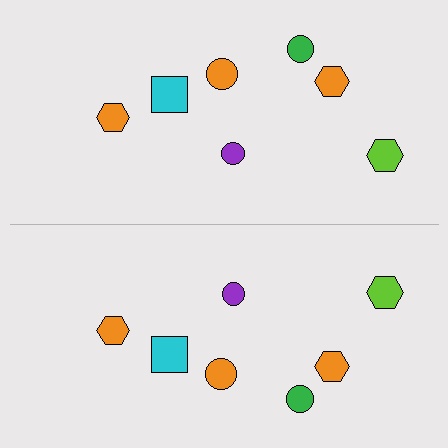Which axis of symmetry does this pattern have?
The pattern has a horizontal axis of symmetry running through the center of the image.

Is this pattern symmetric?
Yes, this pattern has bilateral (reflection) symmetry.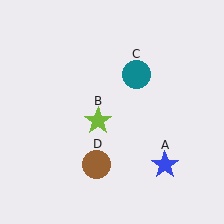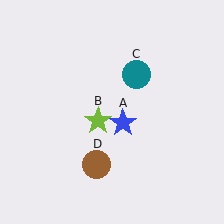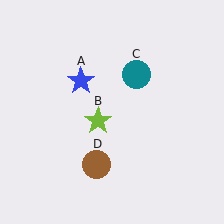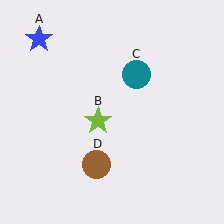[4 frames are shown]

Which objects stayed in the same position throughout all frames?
Lime star (object B) and teal circle (object C) and brown circle (object D) remained stationary.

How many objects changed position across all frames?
1 object changed position: blue star (object A).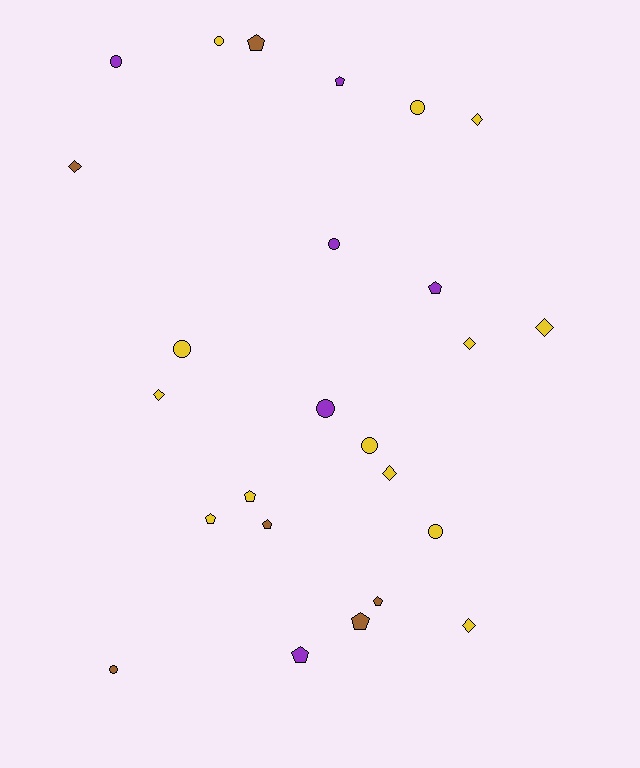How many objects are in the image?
There are 25 objects.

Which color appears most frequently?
Yellow, with 13 objects.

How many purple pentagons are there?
There are 3 purple pentagons.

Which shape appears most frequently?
Circle, with 9 objects.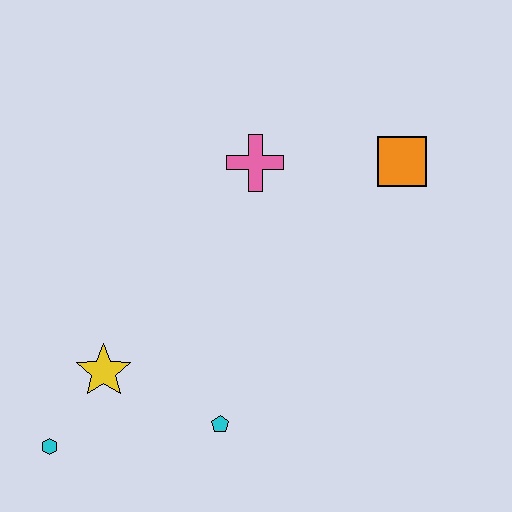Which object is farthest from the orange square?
The cyan hexagon is farthest from the orange square.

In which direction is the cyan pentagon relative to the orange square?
The cyan pentagon is below the orange square.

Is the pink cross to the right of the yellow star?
Yes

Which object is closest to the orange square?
The pink cross is closest to the orange square.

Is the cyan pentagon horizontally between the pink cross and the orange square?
No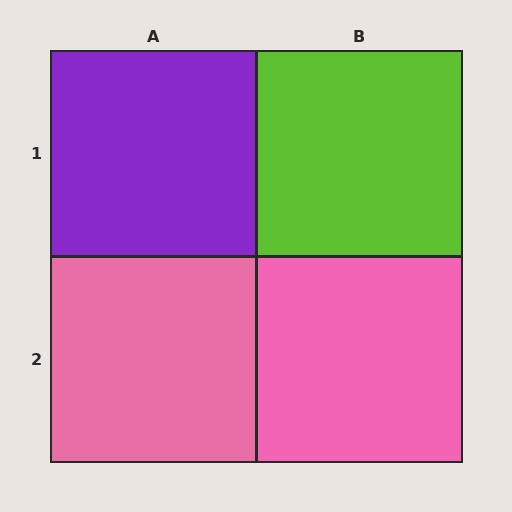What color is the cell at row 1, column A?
Purple.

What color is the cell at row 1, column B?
Lime.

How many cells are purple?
1 cell is purple.